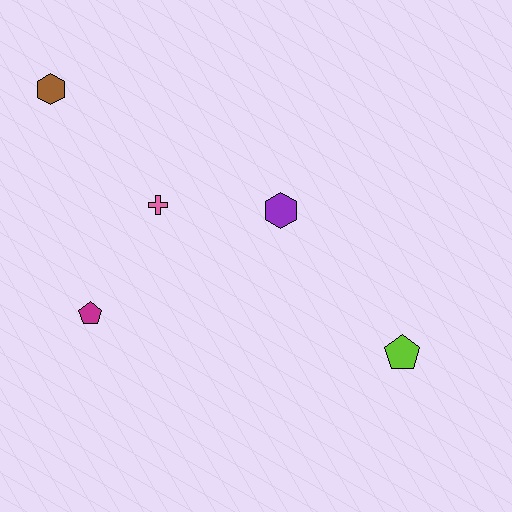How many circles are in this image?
There are no circles.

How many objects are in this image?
There are 5 objects.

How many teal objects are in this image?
There are no teal objects.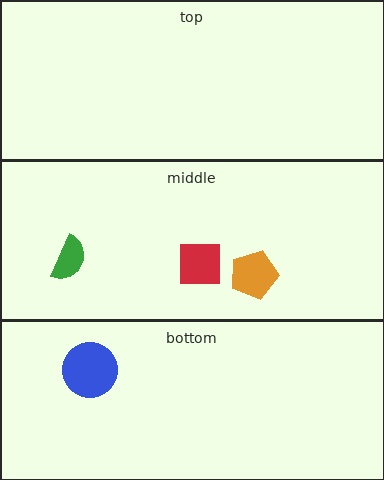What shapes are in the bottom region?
The blue circle.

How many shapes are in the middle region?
3.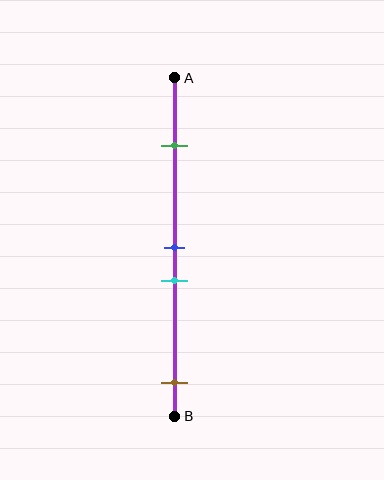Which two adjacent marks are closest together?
The blue and cyan marks are the closest adjacent pair.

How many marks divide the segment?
There are 4 marks dividing the segment.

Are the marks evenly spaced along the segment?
No, the marks are not evenly spaced.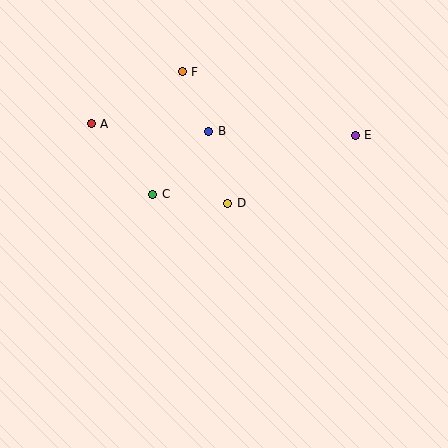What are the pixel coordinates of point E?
Point E is at (355, 135).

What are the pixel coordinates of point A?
Point A is at (91, 124).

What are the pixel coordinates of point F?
Point F is at (182, 72).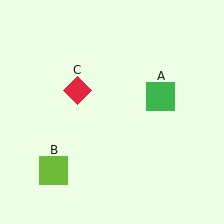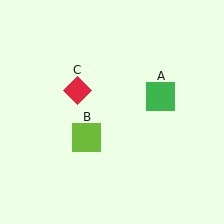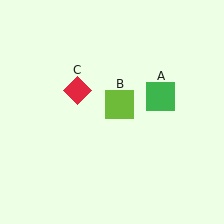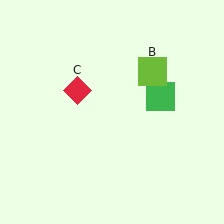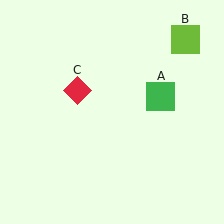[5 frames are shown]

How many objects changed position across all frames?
1 object changed position: lime square (object B).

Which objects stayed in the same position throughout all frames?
Green square (object A) and red diamond (object C) remained stationary.